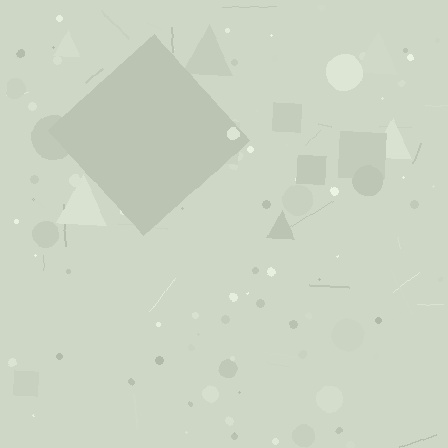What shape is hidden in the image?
A diamond is hidden in the image.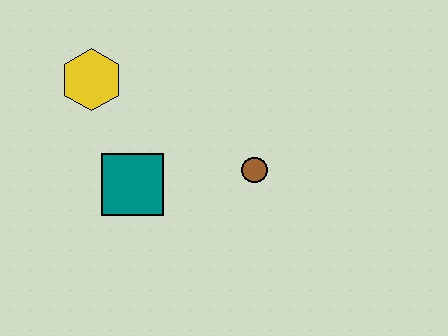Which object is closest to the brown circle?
The teal square is closest to the brown circle.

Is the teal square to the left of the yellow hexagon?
No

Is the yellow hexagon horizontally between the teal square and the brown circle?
No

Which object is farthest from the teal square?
The brown circle is farthest from the teal square.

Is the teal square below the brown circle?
Yes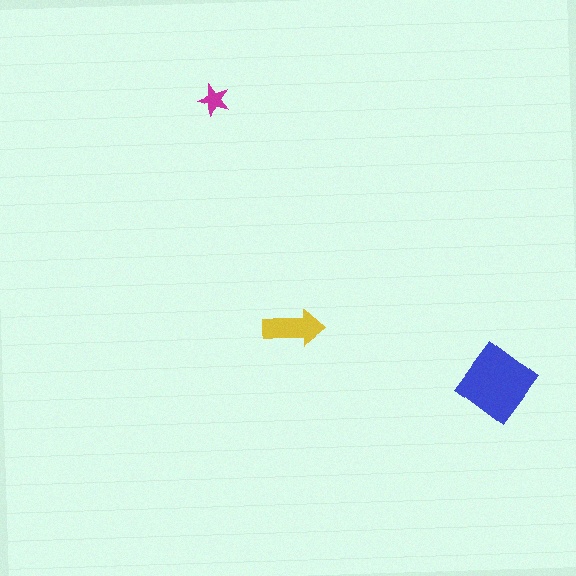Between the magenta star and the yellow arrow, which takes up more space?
The yellow arrow.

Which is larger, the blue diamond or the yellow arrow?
The blue diamond.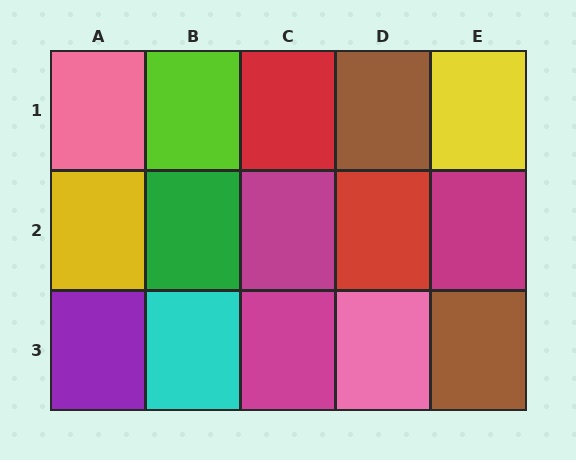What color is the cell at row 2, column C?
Magenta.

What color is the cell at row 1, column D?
Brown.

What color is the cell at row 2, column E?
Magenta.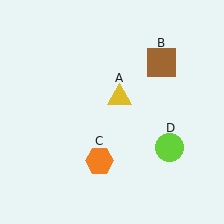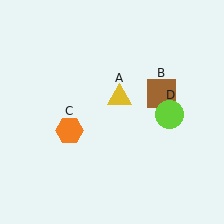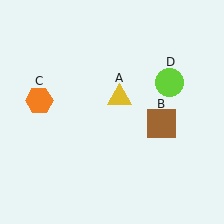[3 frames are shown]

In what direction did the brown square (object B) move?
The brown square (object B) moved down.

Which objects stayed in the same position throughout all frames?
Yellow triangle (object A) remained stationary.